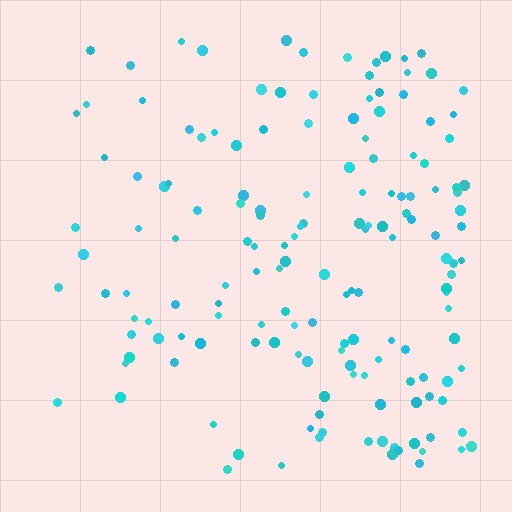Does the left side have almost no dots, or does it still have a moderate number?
Still a moderate number, just noticeably fewer than the right.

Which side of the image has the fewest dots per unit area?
The left.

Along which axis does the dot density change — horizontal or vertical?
Horizontal.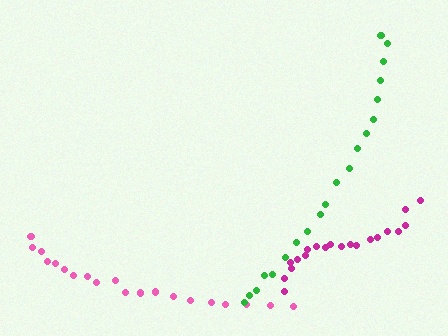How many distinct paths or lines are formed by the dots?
There are 3 distinct paths.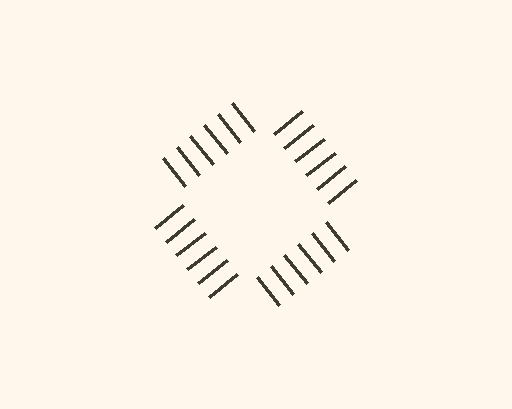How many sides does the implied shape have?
4 sides — the line-ends trace a square.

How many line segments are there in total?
24 — 6 along each of the 4 edges.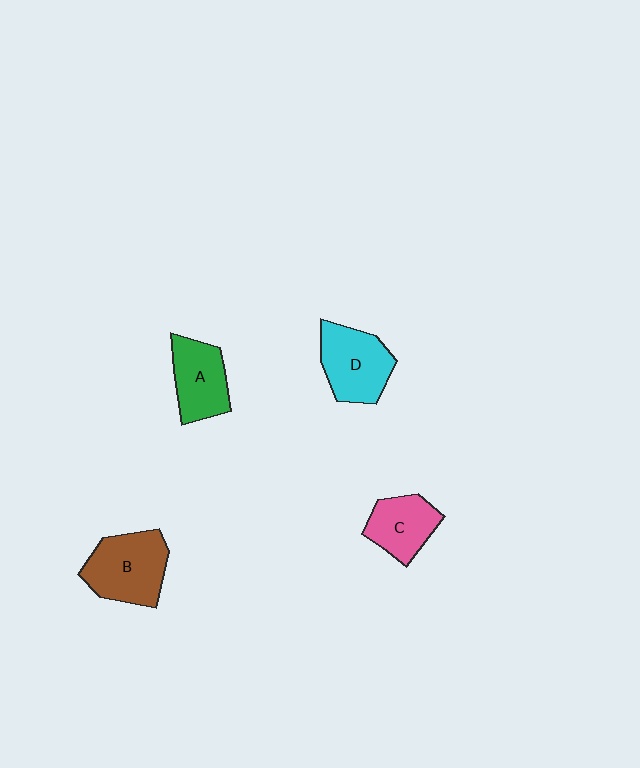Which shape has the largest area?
Shape B (brown).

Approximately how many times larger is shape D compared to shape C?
Approximately 1.3 times.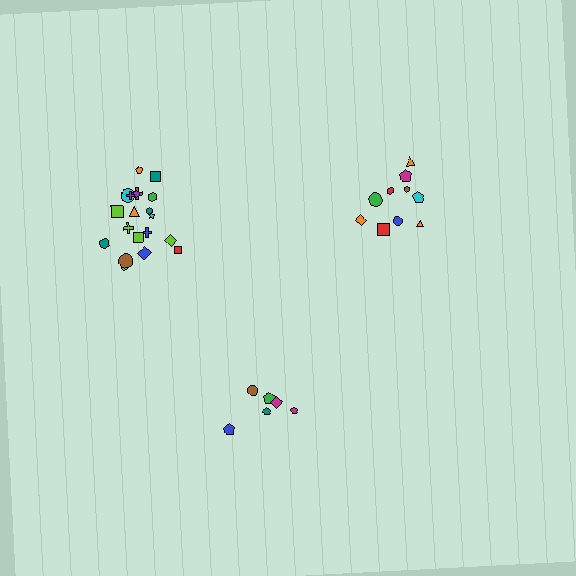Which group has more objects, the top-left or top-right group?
The top-left group.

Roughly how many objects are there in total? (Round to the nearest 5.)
Roughly 40 objects in total.